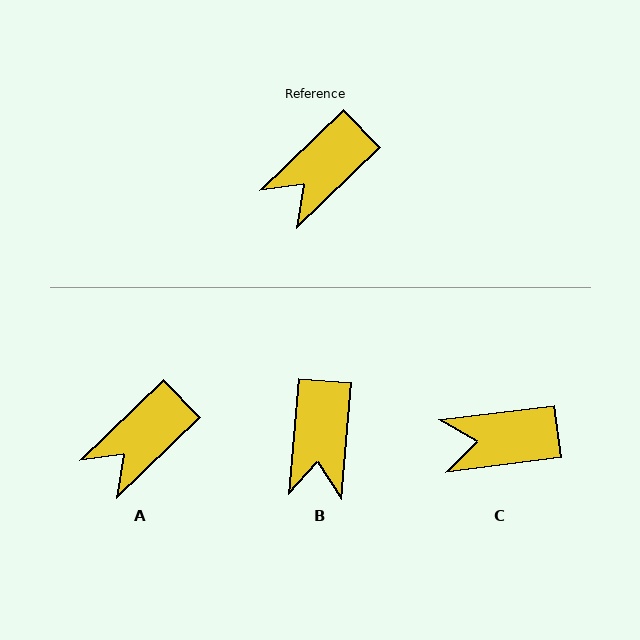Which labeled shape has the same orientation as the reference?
A.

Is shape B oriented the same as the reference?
No, it is off by about 41 degrees.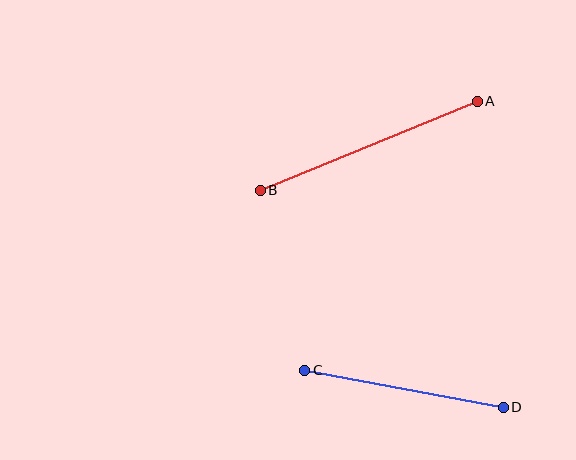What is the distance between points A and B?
The distance is approximately 234 pixels.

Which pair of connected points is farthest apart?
Points A and B are farthest apart.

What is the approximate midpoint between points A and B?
The midpoint is at approximately (369, 146) pixels.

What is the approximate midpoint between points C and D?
The midpoint is at approximately (404, 389) pixels.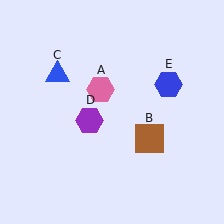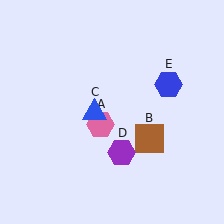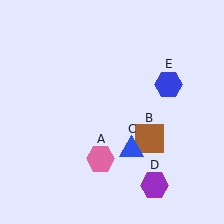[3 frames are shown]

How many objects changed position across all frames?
3 objects changed position: pink hexagon (object A), blue triangle (object C), purple hexagon (object D).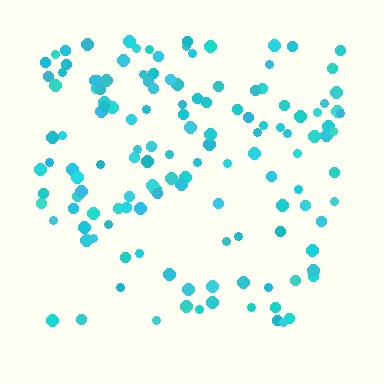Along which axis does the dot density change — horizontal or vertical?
Vertical.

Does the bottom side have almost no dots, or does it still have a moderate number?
Still a moderate number, just noticeably fewer than the top.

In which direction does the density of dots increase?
From bottom to top, with the top side densest.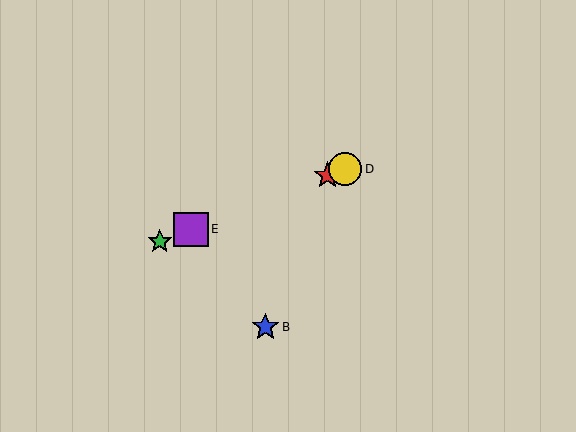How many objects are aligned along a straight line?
4 objects (A, C, D, E) are aligned along a straight line.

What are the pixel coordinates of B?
Object B is at (265, 327).